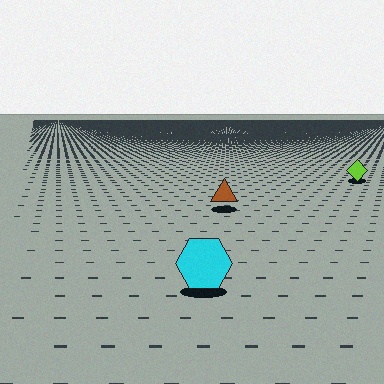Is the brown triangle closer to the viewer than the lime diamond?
Yes. The brown triangle is closer — you can tell from the texture gradient: the ground texture is coarser near it.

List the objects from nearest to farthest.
From nearest to farthest: the cyan hexagon, the brown triangle, the lime diamond.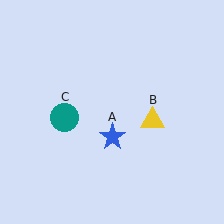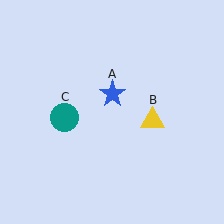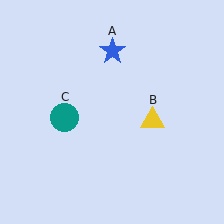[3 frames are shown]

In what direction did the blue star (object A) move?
The blue star (object A) moved up.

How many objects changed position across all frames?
1 object changed position: blue star (object A).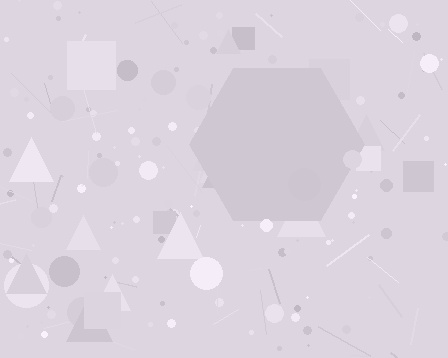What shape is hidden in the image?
A hexagon is hidden in the image.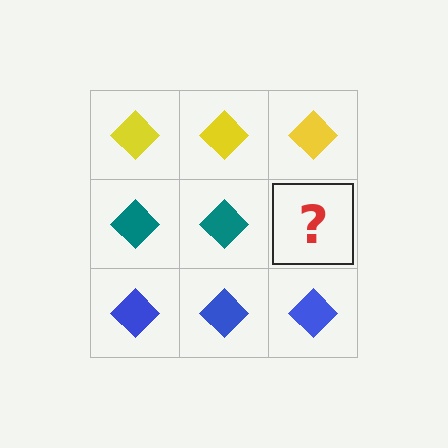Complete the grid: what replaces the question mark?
The question mark should be replaced with a teal diamond.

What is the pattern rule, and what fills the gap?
The rule is that each row has a consistent color. The gap should be filled with a teal diamond.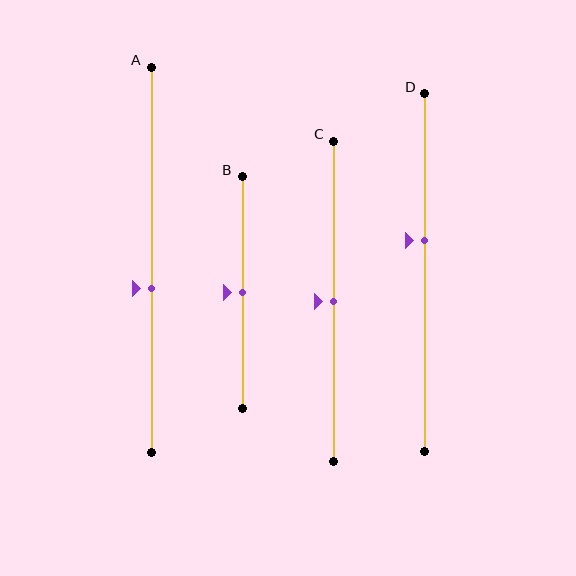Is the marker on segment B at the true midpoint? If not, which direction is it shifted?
Yes, the marker on segment B is at the true midpoint.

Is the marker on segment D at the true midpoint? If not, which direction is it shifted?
No, the marker on segment D is shifted upward by about 9% of the segment length.